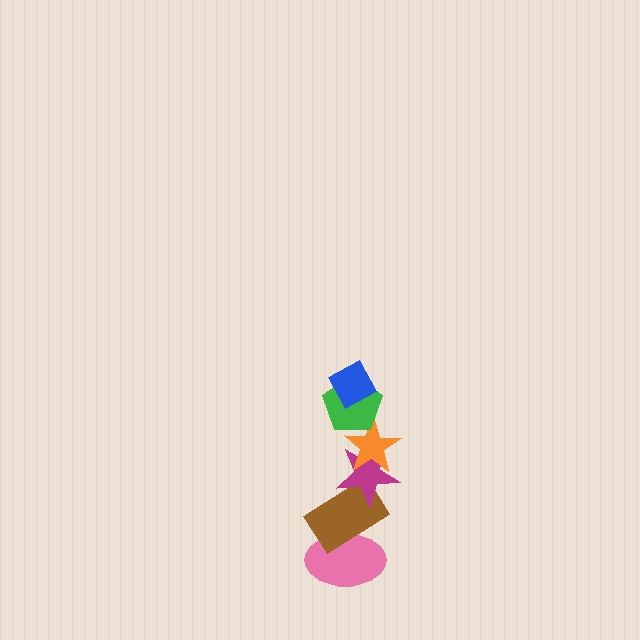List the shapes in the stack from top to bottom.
From top to bottom: the blue diamond, the green pentagon, the orange star, the magenta star, the brown rectangle, the pink ellipse.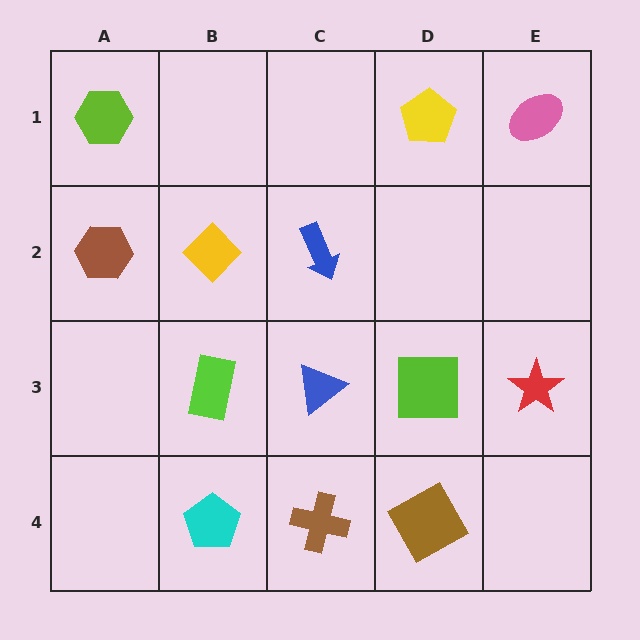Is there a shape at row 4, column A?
No, that cell is empty.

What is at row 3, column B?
A lime rectangle.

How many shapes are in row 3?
4 shapes.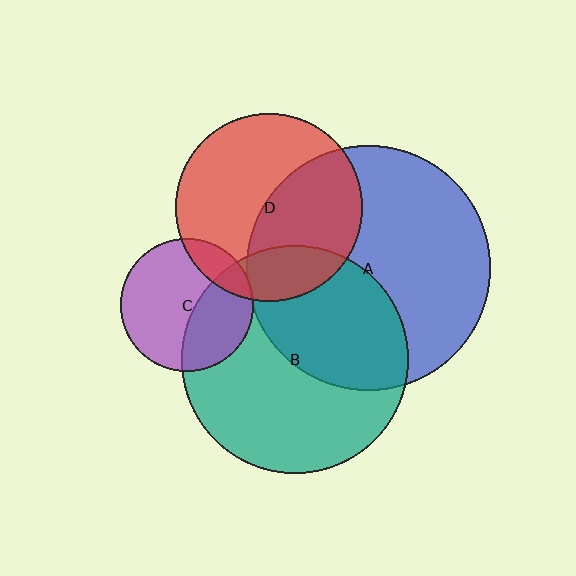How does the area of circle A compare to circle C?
Approximately 3.4 times.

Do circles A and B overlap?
Yes.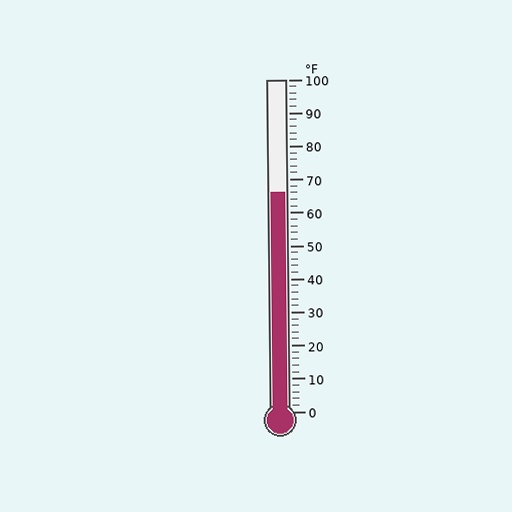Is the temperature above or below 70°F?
The temperature is below 70°F.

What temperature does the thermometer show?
The thermometer shows approximately 66°F.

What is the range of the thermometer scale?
The thermometer scale ranges from 0°F to 100°F.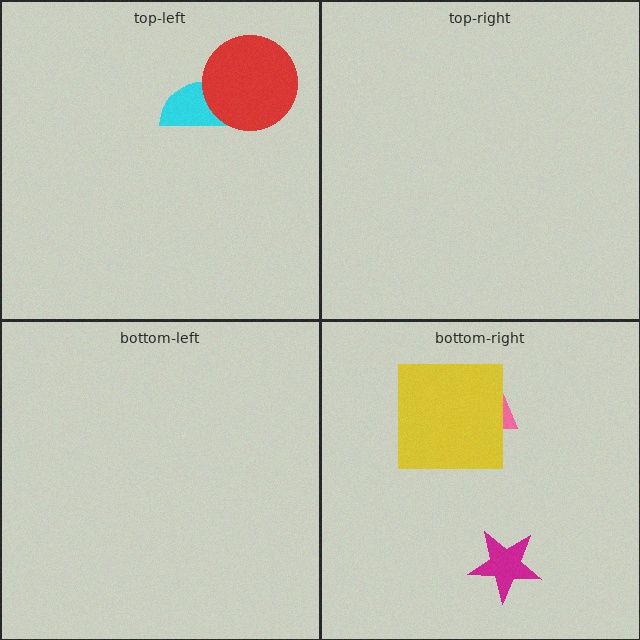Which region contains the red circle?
The top-left region.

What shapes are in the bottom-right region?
The magenta star, the pink trapezoid, the yellow square.